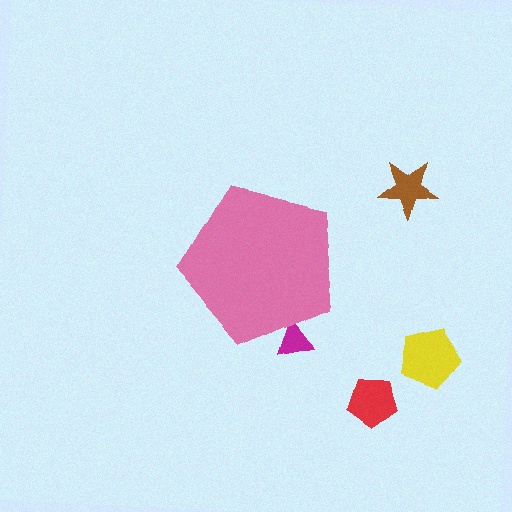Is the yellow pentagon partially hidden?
No, the yellow pentagon is fully visible.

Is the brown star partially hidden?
No, the brown star is fully visible.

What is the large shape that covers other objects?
A pink pentagon.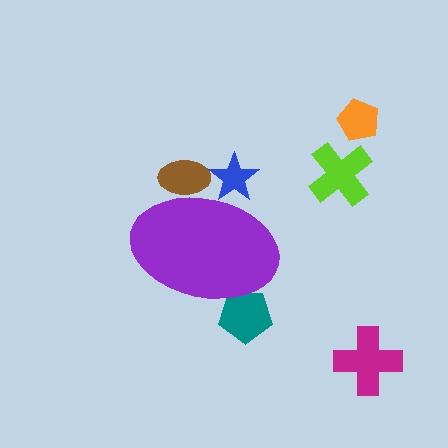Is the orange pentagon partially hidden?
No, the orange pentagon is fully visible.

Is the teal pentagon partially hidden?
Yes, the teal pentagon is partially hidden behind the purple ellipse.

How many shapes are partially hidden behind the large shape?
3 shapes are partially hidden.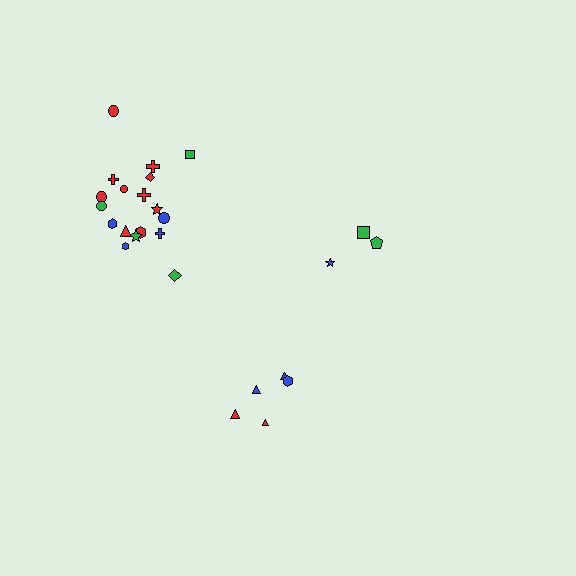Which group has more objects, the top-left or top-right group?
The top-left group.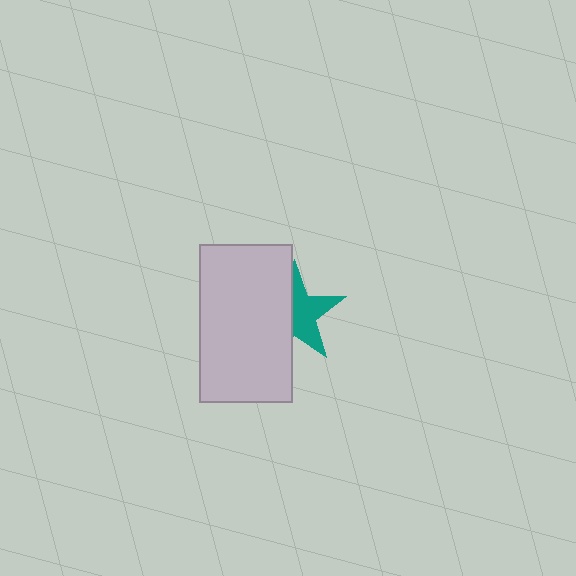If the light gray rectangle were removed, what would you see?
You would see the complete teal star.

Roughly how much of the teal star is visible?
About half of it is visible (roughly 53%).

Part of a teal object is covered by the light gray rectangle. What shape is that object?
It is a star.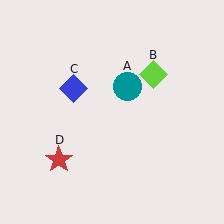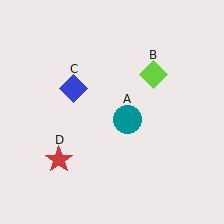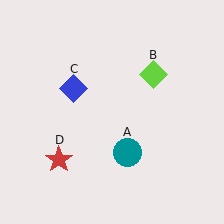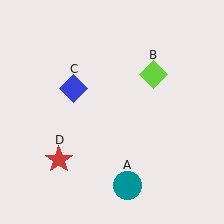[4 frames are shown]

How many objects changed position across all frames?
1 object changed position: teal circle (object A).